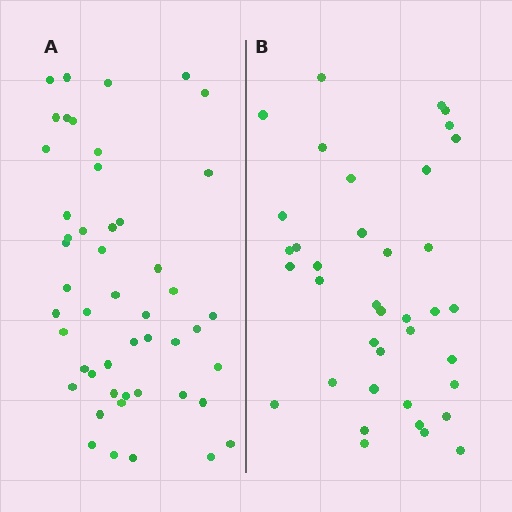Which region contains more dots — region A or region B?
Region A (the left region) has more dots.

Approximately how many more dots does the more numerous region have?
Region A has roughly 12 or so more dots than region B.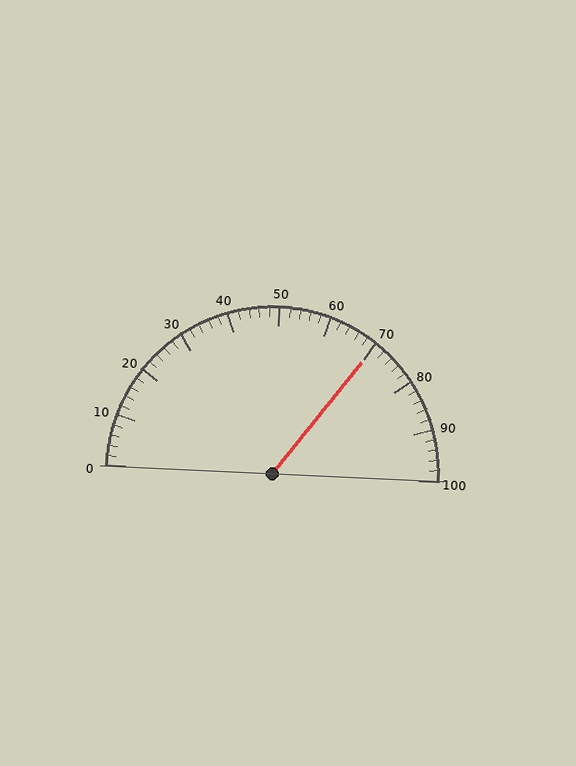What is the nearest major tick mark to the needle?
The nearest major tick mark is 70.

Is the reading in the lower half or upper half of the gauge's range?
The reading is in the upper half of the range (0 to 100).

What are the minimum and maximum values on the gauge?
The gauge ranges from 0 to 100.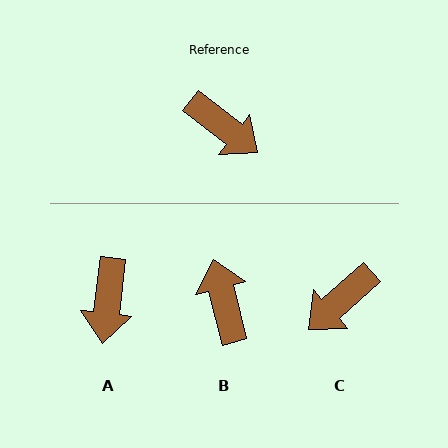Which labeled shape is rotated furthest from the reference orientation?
B, about 142 degrees away.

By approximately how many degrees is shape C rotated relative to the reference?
Approximately 100 degrees clockwise.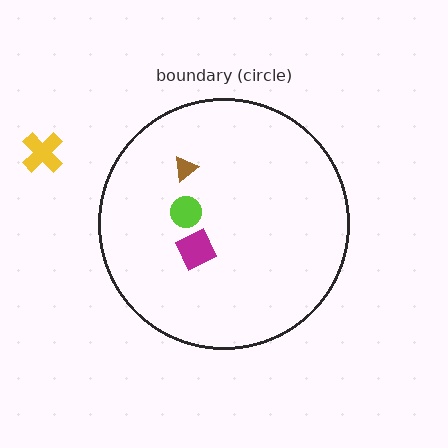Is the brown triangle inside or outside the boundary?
Inside.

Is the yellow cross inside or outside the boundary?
Outside.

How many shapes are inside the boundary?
3 inside, 1 outside.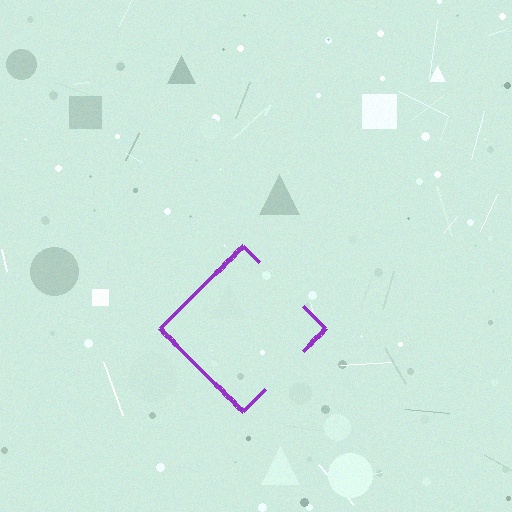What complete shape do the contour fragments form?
The contour fragments form a diamond.